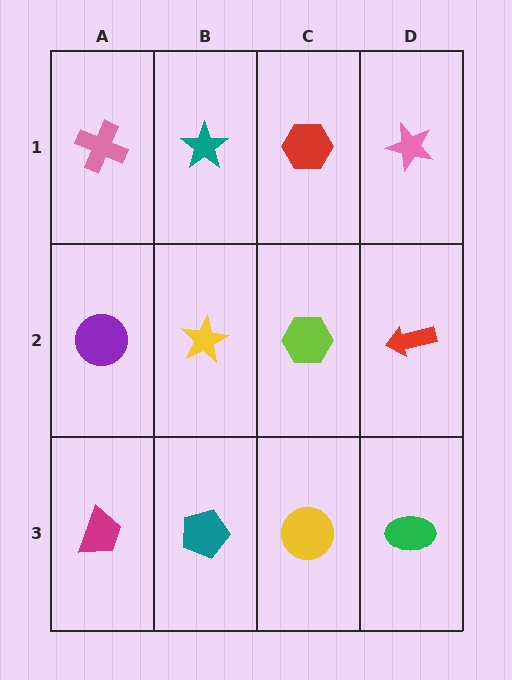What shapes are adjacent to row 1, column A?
A purple circle (row 2, column A), a teal star (row 1, column B).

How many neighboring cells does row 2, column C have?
4.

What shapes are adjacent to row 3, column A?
A purple circle (row 2, column A), a teal pentagon (row 3, column B).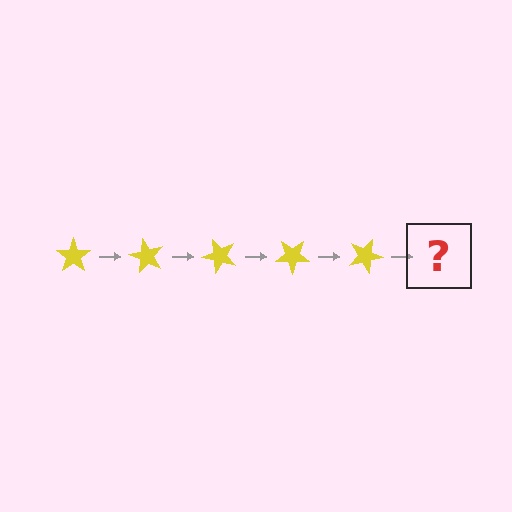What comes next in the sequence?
The next element should be a yellow star rotated 300 degrees.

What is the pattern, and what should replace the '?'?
The pattern is that the star rotates 60 degrees each step. The '?' should be a yellow star rotated 300 degrees.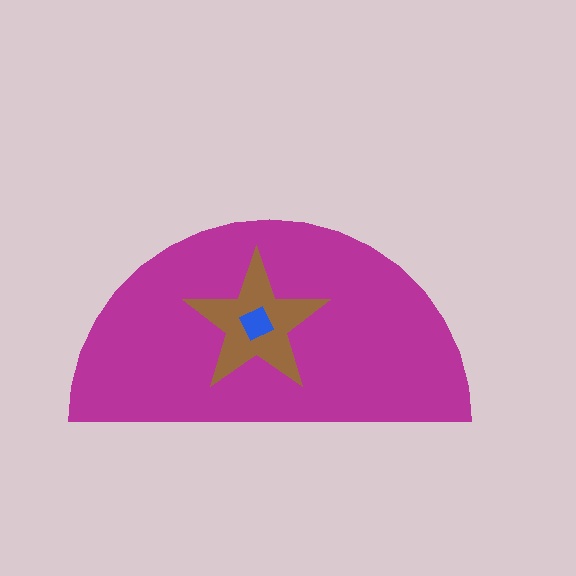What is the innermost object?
The blue square.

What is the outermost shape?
The magenta semicircle.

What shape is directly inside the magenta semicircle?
The brown star.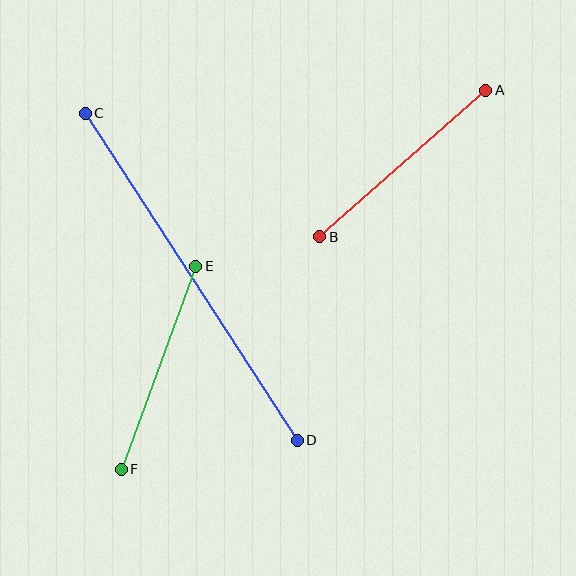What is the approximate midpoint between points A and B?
The midpoint is at approximately (403, 163) pixels.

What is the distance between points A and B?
The distance is approximately 221 pixels.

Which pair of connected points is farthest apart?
Points C and D are farthest apart.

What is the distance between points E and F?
The distance is approximately 216 pixels.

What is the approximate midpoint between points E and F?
The midpoint is at approximately (159, 368) pixels.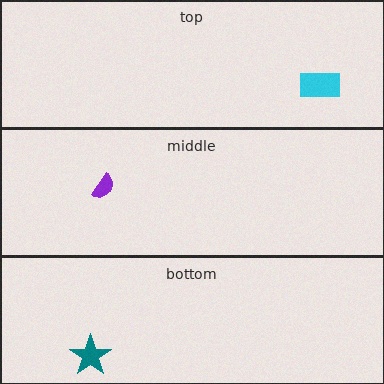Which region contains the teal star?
The bottom region.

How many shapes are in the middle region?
1.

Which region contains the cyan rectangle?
The top region.